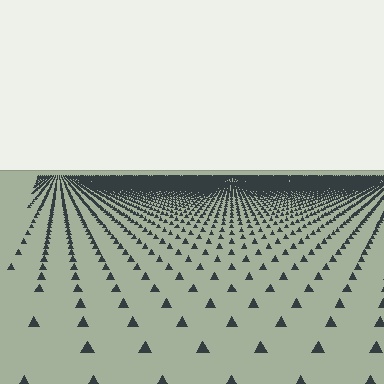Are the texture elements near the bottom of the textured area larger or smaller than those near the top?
Larger. Near the bottom, elements are closer to the viewer and appear at a bigger on-screen size.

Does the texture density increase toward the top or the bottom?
Density increases toward the top.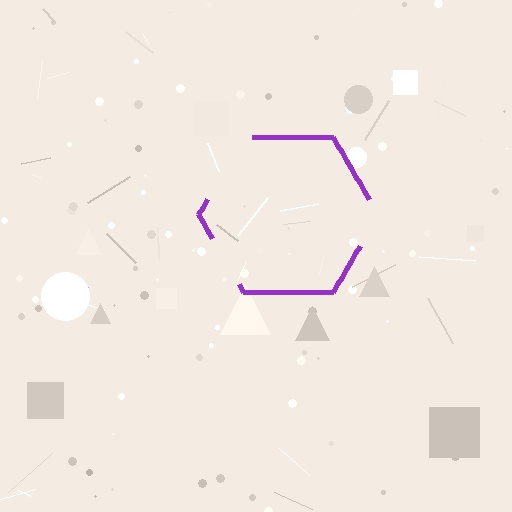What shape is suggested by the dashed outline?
The dashed outline suggests a hexagon.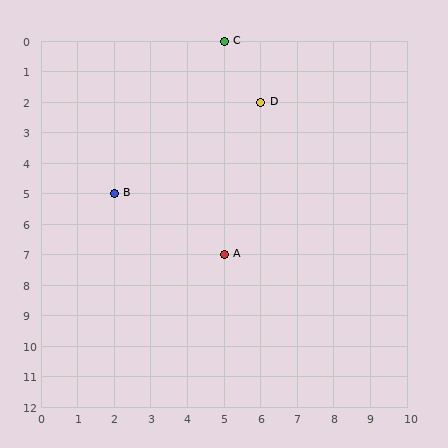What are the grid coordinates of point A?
Point A is at grid coordinates (5, 7).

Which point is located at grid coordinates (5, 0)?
Point C is at (5, 0).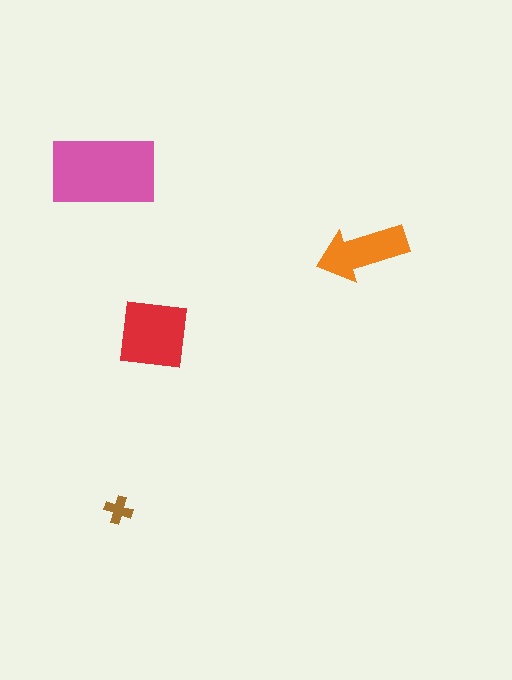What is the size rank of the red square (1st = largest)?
2nd.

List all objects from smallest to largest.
The brown cross, the orange arrow, the red square, the pink rectangle.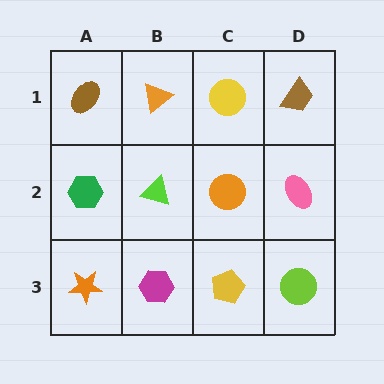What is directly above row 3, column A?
A green hexagon.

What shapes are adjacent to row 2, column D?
A brown trapezoid (row 1, column D), a lime circle (row 3, column D), an orange circle (row 2, column C).